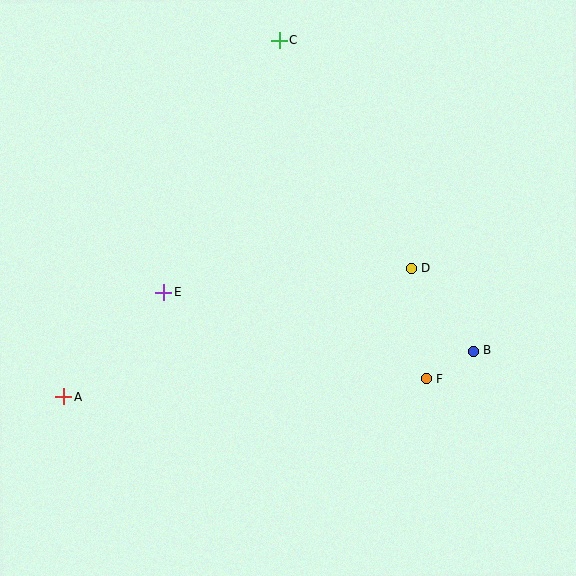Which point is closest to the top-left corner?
Point C is closest to the top-left corner.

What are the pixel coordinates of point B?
Point B is at (473, 351).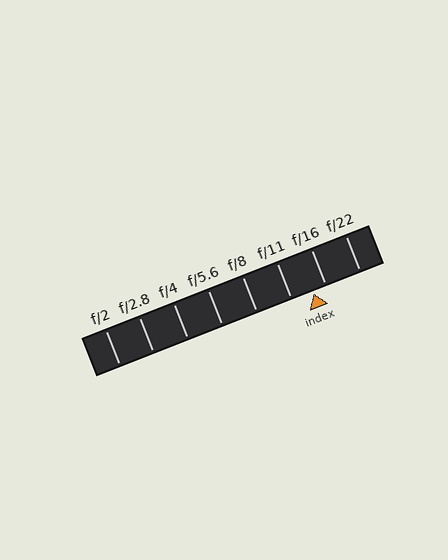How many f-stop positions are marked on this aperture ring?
There are 8 f-stop positions marked.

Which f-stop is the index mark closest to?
The index mark is closest to f/16.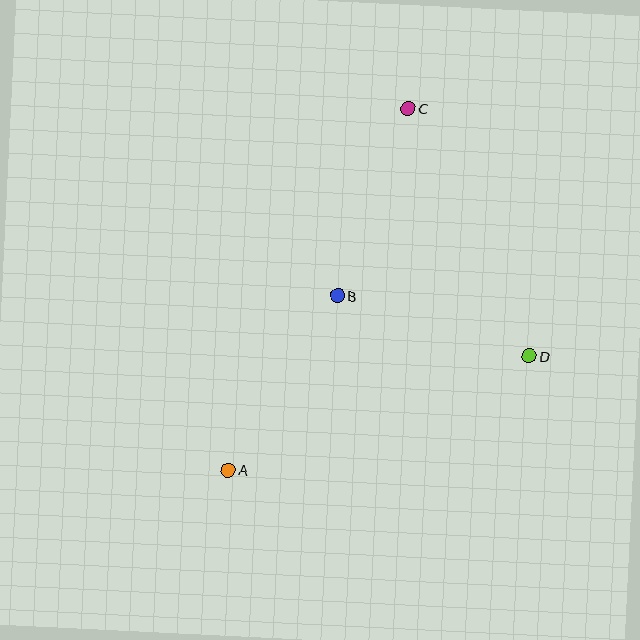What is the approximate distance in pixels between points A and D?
The distance between A and D is approximately 321 pixels.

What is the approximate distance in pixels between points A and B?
The distance between A and B is approximately 205 pixels.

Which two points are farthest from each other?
Points A and C are farthest from each other.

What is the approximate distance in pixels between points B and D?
The distance between B and D is approximately 201 pixels.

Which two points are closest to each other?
Points B and C are closest to each other.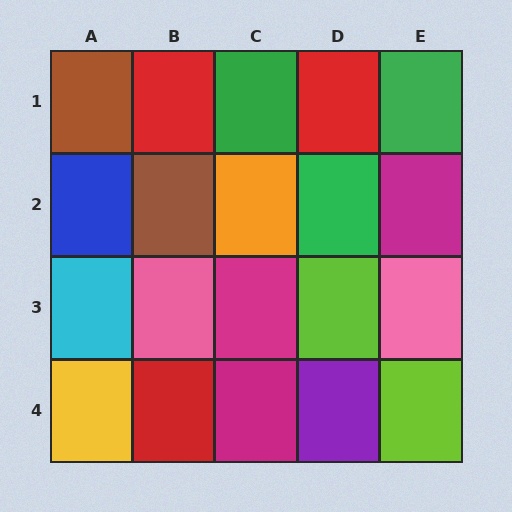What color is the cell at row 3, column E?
Pink.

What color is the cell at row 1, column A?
Brown.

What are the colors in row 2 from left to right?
Blue, brown, orange, green, magenta.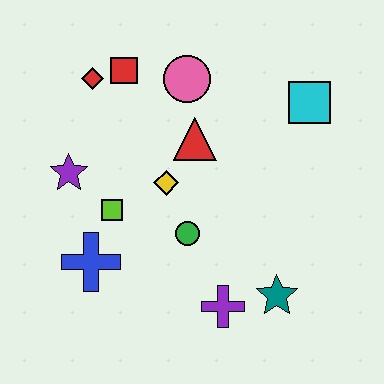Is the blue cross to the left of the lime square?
Yes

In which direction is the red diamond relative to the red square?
The red diamond is to the left of the red square.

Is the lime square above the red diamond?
No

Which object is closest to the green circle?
The yellow diamond is closest to the green circle.